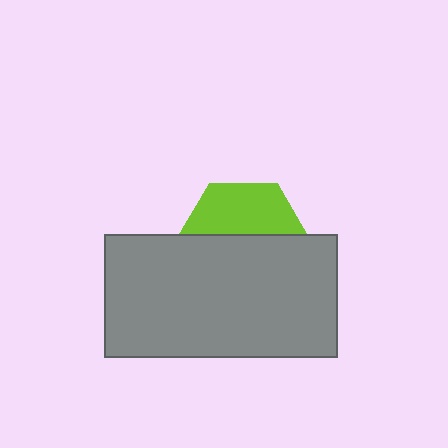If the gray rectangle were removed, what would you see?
You would see the complete lime hexagon.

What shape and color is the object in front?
The object in front is a gray rectangle.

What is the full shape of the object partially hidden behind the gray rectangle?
The partially hidden object is a lime hexagon.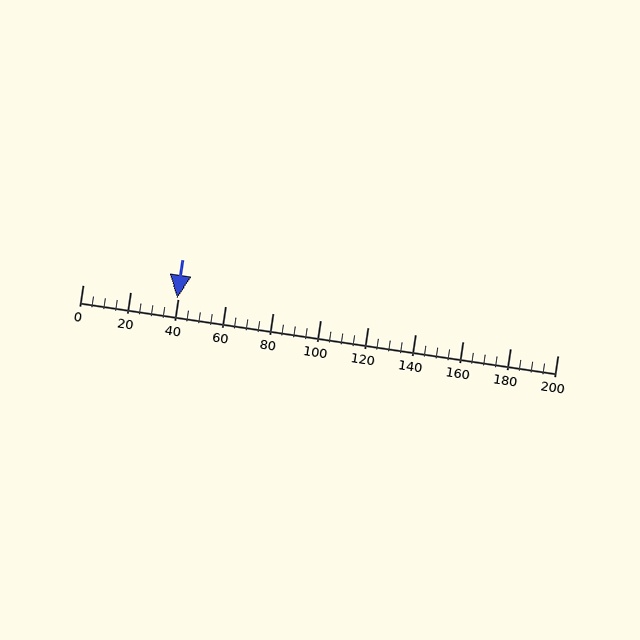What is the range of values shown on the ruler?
The ruler shows values from 0 to 200.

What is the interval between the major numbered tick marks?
The major tick marks are spaced 20 units apart.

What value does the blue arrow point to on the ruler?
The blue arrow points to approximately 40.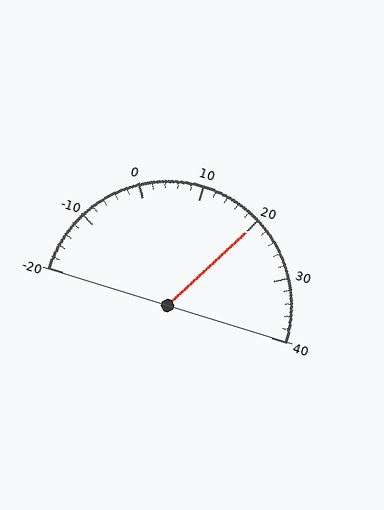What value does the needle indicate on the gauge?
The needle indicates approximately 20.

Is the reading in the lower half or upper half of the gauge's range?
The reading is in the upper half of the range (-20 to 40).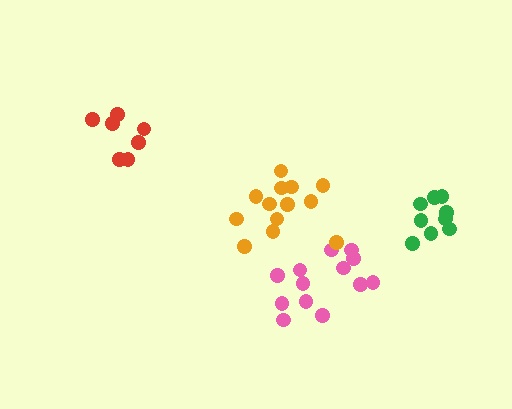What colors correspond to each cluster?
The clusters are colored: red, pink, orange, green.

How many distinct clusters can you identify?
There are 4 distinct clusters.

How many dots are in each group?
Group 1: 7 dots, Group 2: 13 dots, Group 3: 13 dots, Group 4: 9 dots (42 total).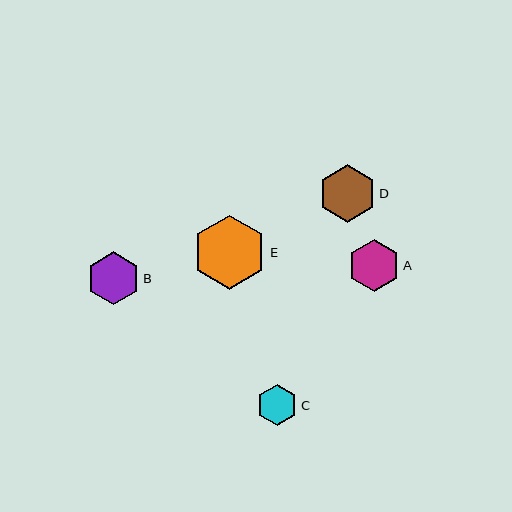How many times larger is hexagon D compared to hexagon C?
Hexagon D is approximately 1.4 times the size of hexagon C.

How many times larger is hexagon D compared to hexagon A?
Hexagon D is approximately 1.1 times the size of hexagon A.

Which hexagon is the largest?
Hexagon E is the largest with a size of approximately 74 pixels.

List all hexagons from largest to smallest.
From largest to smallest: E, D, B, A, C.